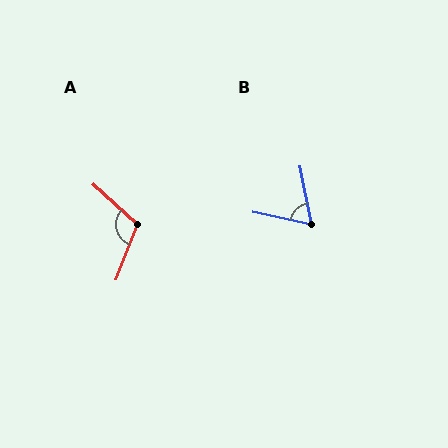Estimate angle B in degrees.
Approximately 67 degrees.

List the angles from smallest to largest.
B (67°), A (111°).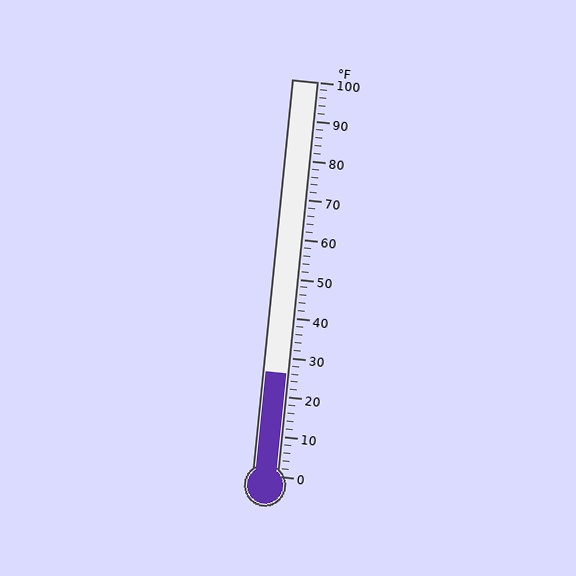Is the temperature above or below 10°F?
The temperature is above 10°F.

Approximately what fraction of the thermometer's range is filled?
The thermometer is filled to approximately 25% of its range.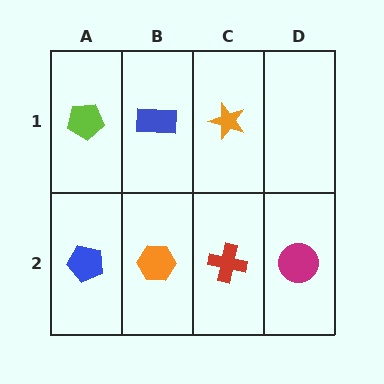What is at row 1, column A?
A lime pentagon.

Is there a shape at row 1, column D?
No, that cell is empty.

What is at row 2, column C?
A red cross.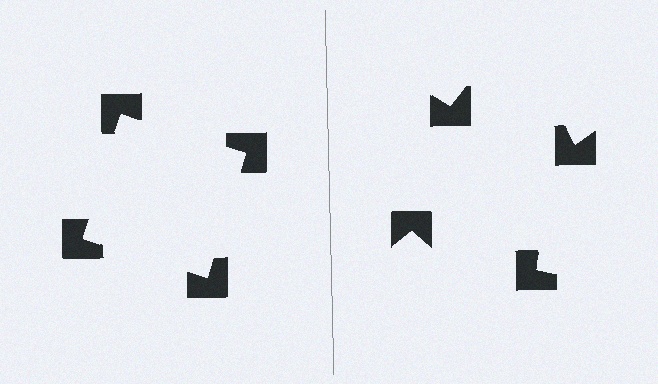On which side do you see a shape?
An illusory square appears on the left side. On the right side the wedge cuts are rotated, so no coherent shape forms.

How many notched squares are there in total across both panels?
8 — 4 on each side.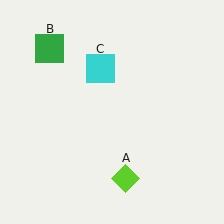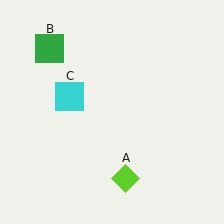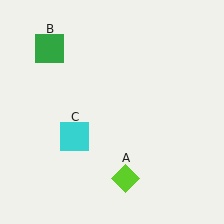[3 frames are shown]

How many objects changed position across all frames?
1 object changed position: cyan square (object C).